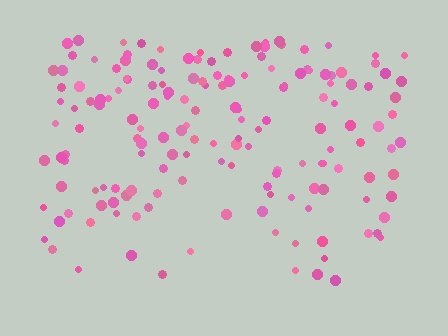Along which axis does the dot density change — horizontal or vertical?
Vertical.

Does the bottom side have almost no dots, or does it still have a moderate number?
Still a moderate number, just noticeably fewer than the top.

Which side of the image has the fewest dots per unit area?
The bottom.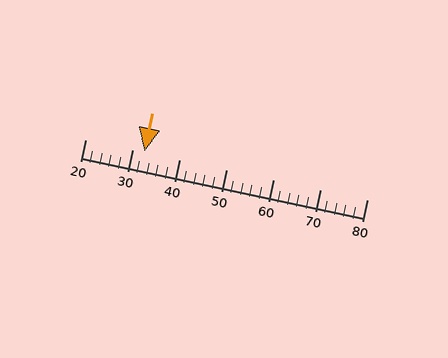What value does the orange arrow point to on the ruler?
The orange arrow points to approximately 33.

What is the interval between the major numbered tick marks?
The major tick marks are spaced 10 units apart.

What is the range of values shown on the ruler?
The ruler shows values from 20 to 80.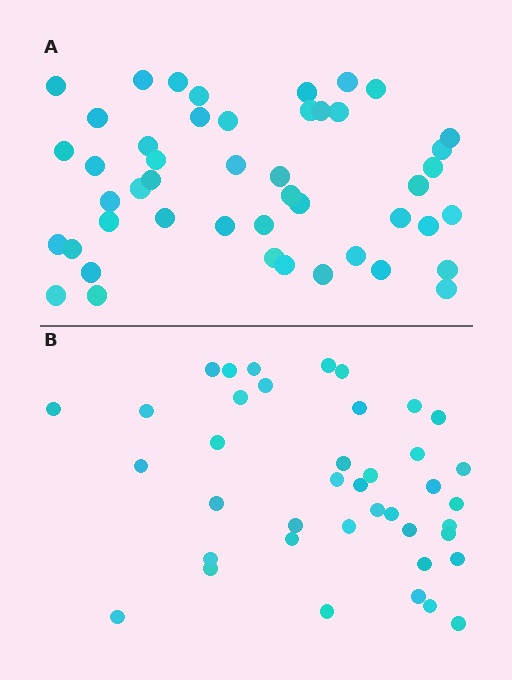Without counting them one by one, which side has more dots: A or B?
Region A (the top region) has more dots.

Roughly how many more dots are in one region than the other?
Region A has roughly 8 or so more dots than region B.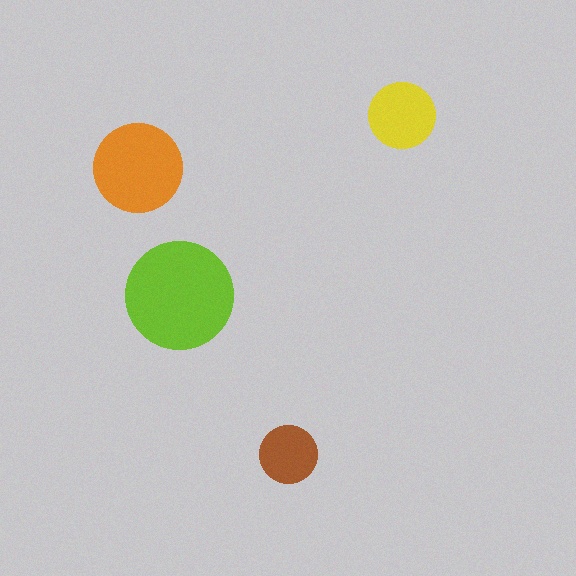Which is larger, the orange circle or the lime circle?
The lime one.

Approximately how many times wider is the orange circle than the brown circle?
About 1.5 times wider.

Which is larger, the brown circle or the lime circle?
The lime one.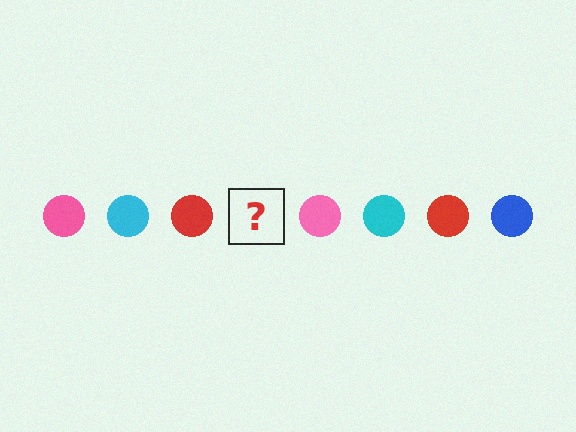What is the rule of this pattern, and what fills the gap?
The rule is that the pattern cycles through pink, cyan, red, blue circles. The gap should be filled with a blue circle.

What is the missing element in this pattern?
The missing element is a blue circle.